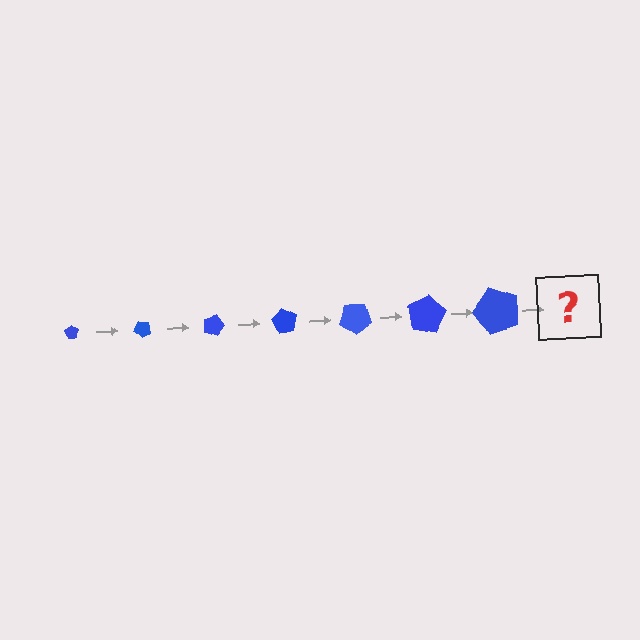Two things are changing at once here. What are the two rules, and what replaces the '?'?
The two rules are that the pentagon grows larger each step and it rotates 45 degrees each step. The '?' should be a pentagon, larger than the previous one and rotated 315 degrees from the start.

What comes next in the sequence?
The next element should be a pentagon, larger than the previous one and rotated 315 degrees from the start.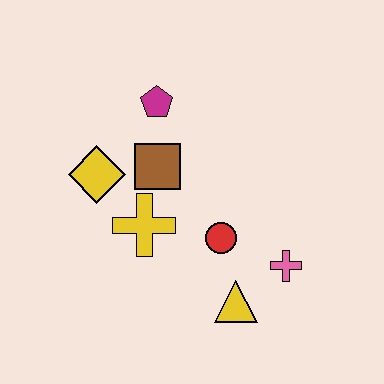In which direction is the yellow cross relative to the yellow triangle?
The yellow cross is to the left of the yellow triangle.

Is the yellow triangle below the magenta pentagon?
Yes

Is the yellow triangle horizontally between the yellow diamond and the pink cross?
Yes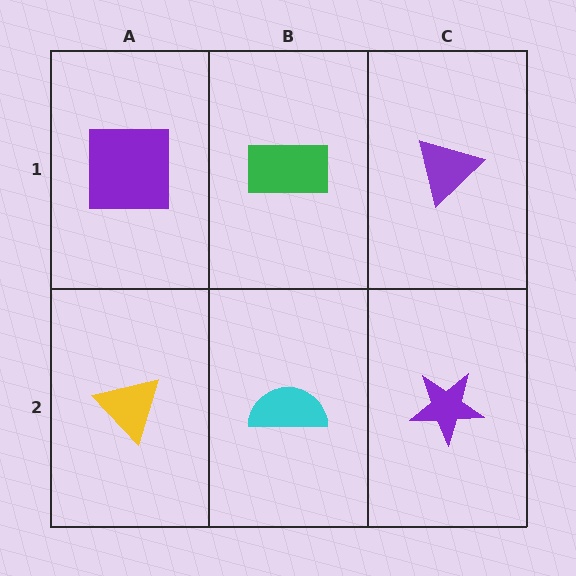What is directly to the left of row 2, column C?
A cyan semicircle.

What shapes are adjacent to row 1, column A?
A yellow triangle (row 2, column A), a green rectangle (row 1, column B).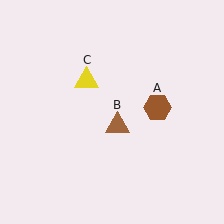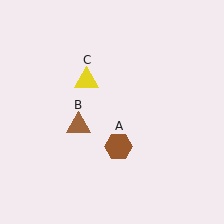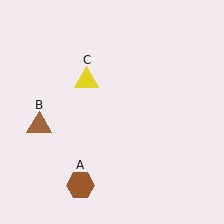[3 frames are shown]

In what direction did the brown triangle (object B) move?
The brown triangle (object B) moved left.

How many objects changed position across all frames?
2 objects changed position: brown hexagon (object A), brown triangle (object B).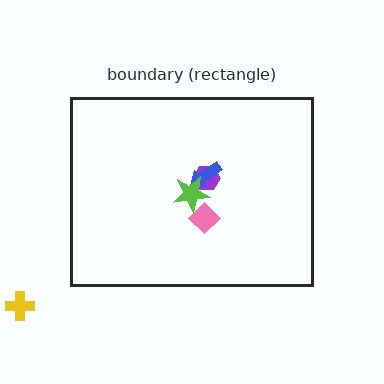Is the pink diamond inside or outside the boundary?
Inside.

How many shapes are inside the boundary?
4 inside, 1 outside.